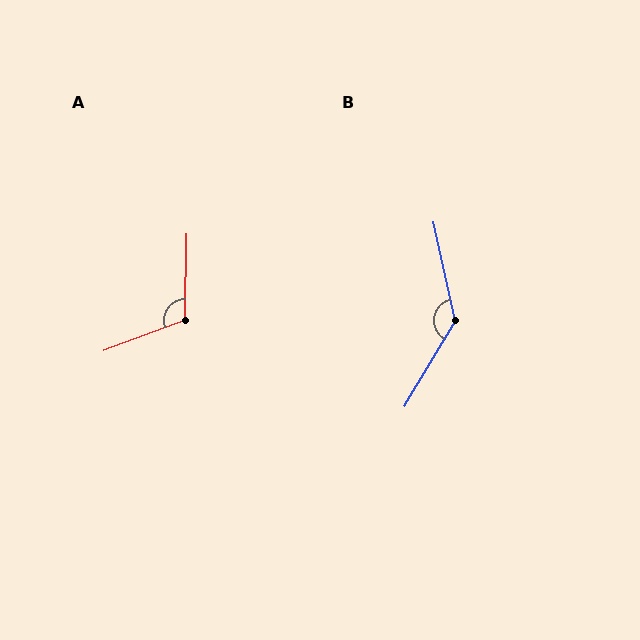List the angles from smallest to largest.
A (112°), B (137°).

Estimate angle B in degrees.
Approximately 137 degrees.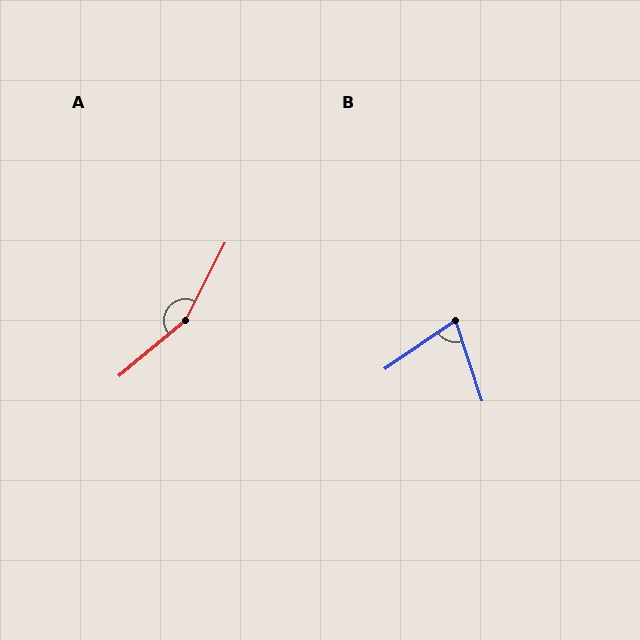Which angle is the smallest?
B, at approximately 74 degrees.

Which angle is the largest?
A, at approximately 157 degrees.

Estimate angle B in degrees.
Approximately 74 degrees.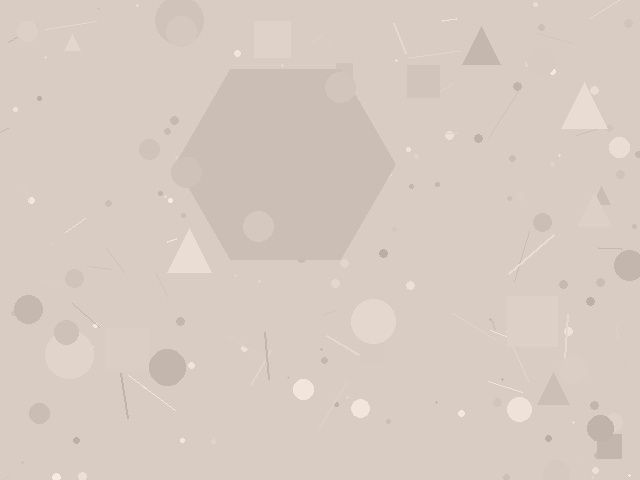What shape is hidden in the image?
A hexagon is hidden in the image.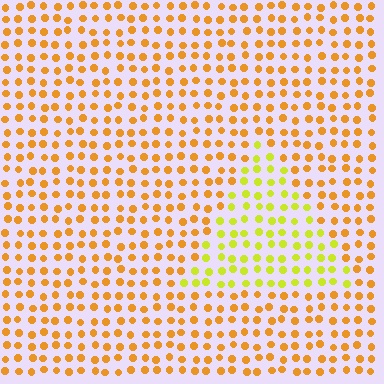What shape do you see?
I see a triangle.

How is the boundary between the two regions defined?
The boundary is defined purely by a slight shift in hue (about 36 degrees). Spacing, size, and orientation are identical on both sides.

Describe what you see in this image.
The image is filled with small orange elements in a uniform arrangement. A triangle-shaped region is visible where the elements are tinted to a slightly different hue, forming a subtle color boundary.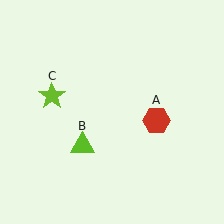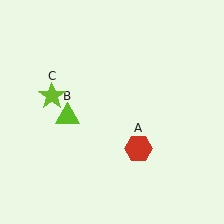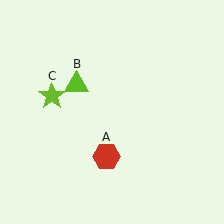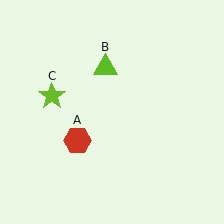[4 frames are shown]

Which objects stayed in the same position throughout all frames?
Lime star (object C) remained stationary.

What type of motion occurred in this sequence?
The red hexagon (object A), lime triangle (object B) rotated clockwise around the center of the scene.